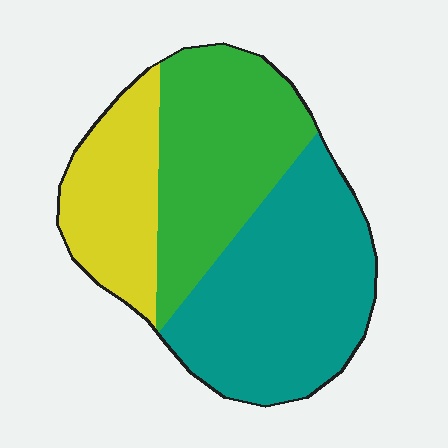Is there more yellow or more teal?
Teal.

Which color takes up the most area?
Teal, at roughly 45%.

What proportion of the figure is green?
Green takes up between a third and a half of the figure.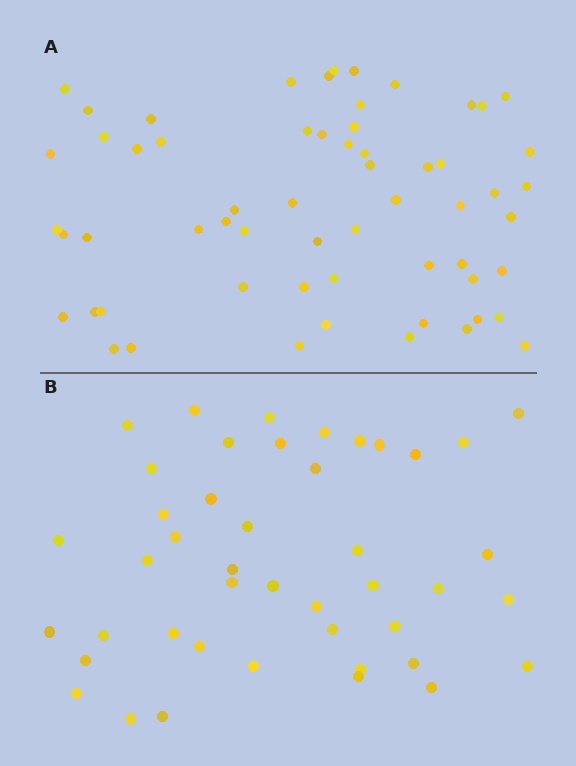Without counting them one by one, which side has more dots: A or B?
Region A (the top region) has more dots.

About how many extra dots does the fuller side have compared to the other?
Region A has approximately 15 more dots than region B.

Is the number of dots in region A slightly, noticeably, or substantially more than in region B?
Region A has noticeably more, but not dramatically so. The ratio is roughly 1.4 to 1.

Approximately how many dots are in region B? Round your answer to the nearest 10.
About 40 dots. (The exact count is 44, which rounds to 40.)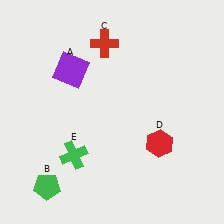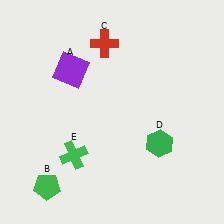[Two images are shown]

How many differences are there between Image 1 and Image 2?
There is 1 difference between the two images.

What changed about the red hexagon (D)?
In Image 1, D is red. In Image 2, it changed to green.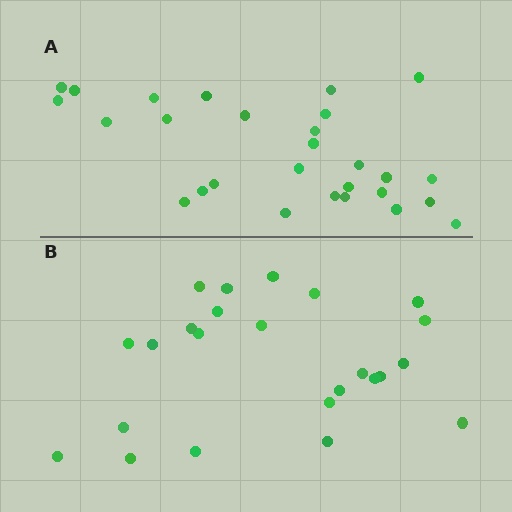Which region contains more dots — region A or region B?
Region A (the top region) has more dots.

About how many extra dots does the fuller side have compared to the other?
Region A has about 4 more dots than region B.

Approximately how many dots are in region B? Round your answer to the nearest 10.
About 20 dots. (The exact count is 24, which rounds to 20.)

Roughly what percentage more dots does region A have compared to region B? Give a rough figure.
About 15% more.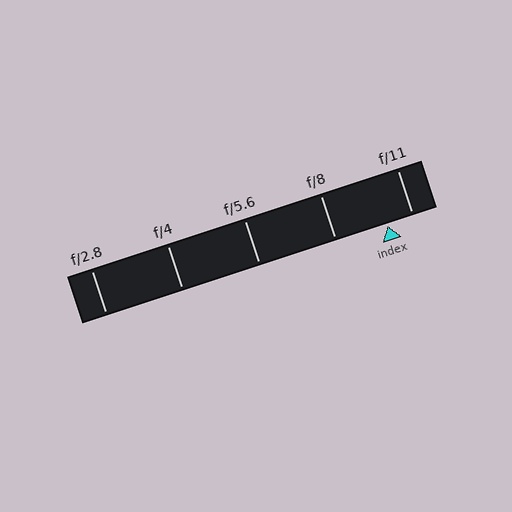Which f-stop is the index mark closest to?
The index mark is closest to f/11.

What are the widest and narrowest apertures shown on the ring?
The widest aperture shown is f/2.8 and the narrowest is f/11.